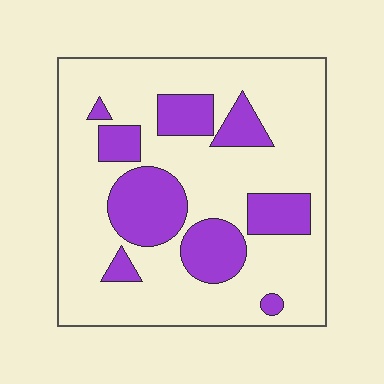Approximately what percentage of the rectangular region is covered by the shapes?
Approximately 25%.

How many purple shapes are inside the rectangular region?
9.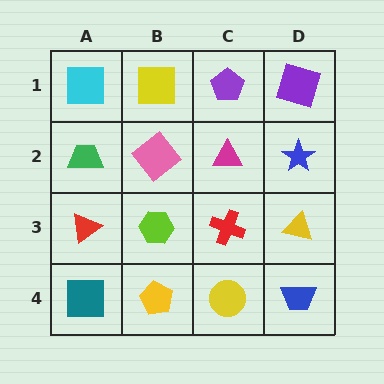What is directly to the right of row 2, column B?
A magenta triangle.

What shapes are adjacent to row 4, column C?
A red cross (row 3, column C), a yellow pentagon (row 4, column B), a blue trapezoid (row 4, column D).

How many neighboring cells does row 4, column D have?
2.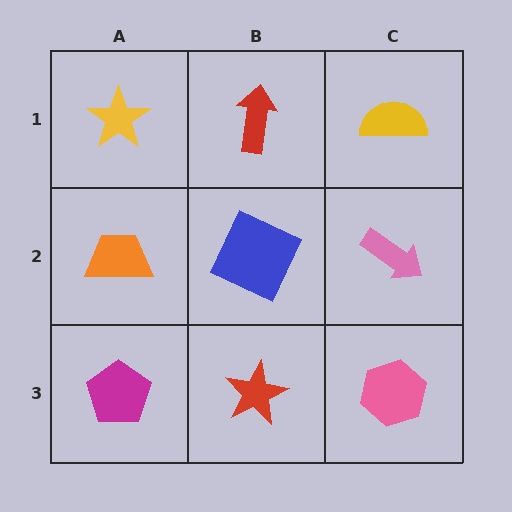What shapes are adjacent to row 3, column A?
An orange trapezoid (row 2, column A), a red star (row 3, column B).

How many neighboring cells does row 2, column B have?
4.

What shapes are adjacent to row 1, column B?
A blue square (row 2, column B), a yellow star (row 1, column A), a yellow semicircle (row 1, column C).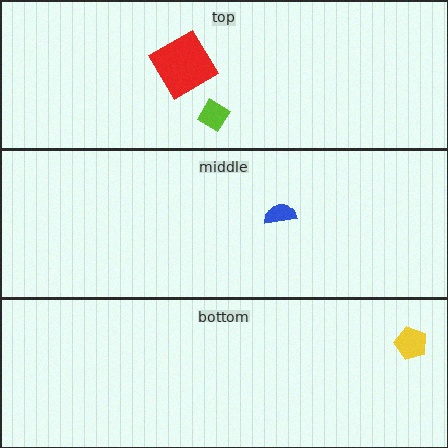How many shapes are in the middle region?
1.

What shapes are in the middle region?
The blue semicircle.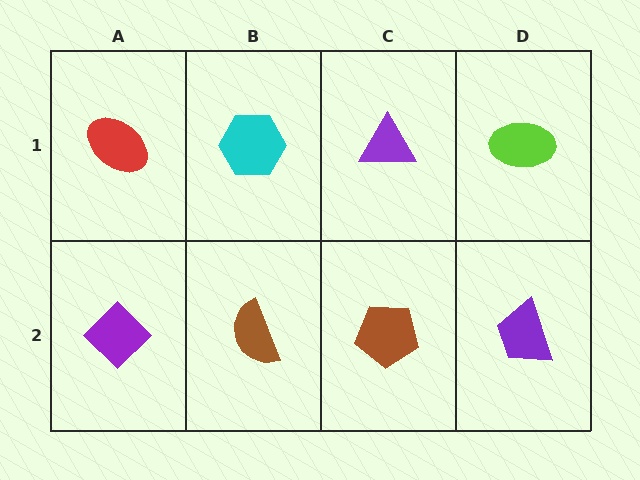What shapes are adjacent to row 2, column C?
A purple triangle (row 1, column C), a brown semicircle (row 2, column B), a purple trapezoid (row 2, column D).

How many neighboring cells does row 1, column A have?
2.